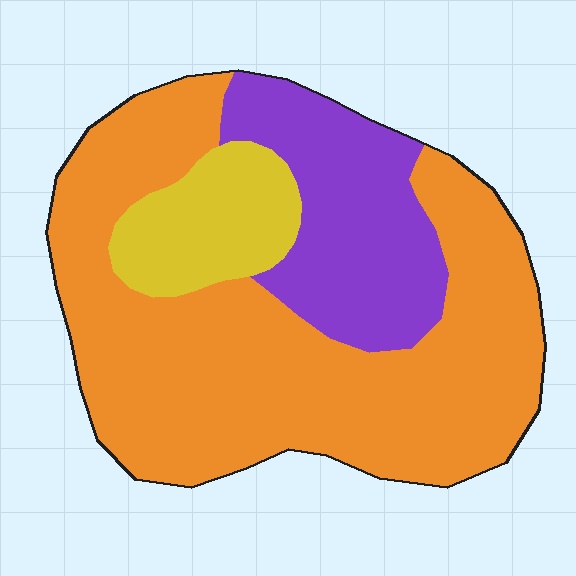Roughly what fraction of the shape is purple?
Purple covers 23% of the shape.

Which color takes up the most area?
Orange, at roughly 65%.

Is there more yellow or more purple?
Purple.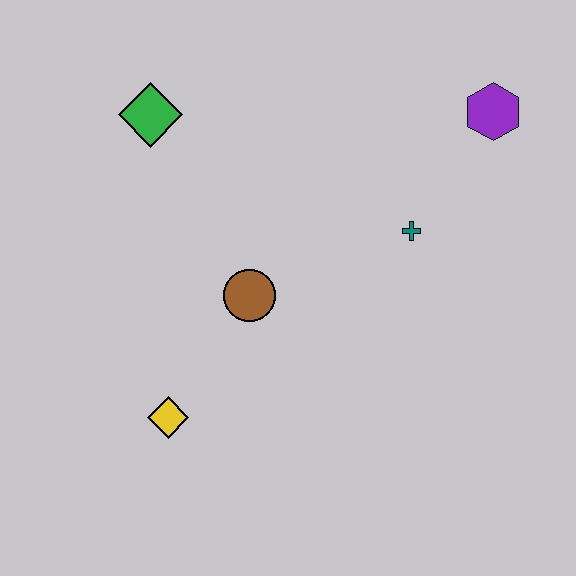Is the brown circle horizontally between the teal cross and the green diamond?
Yes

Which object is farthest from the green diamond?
The purple hexagon is farthest from the green diamond.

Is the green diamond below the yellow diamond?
No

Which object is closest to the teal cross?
The purple hexagon is closest to the teal cross.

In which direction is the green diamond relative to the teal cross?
The green diamond is to the left of the teal cross.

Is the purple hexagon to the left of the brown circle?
No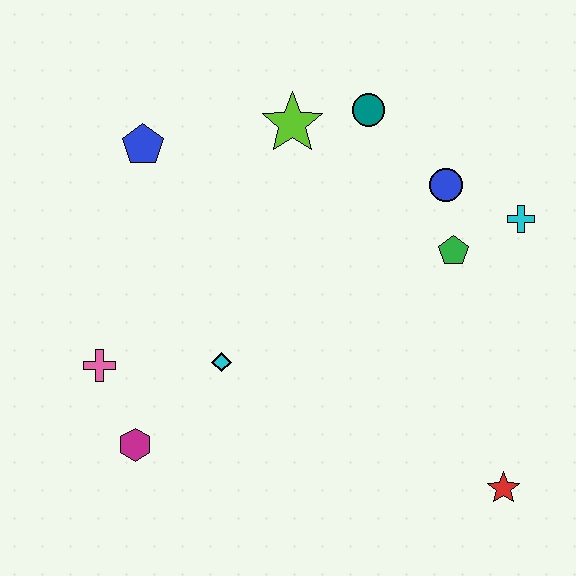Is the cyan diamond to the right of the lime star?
No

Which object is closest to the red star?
The green pentagon is closest to the red star.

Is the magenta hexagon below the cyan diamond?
Yes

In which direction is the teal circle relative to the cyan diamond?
The teal circle is above the cyan diamond.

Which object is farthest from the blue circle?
The magenta hexagon is farthest from the blue circle.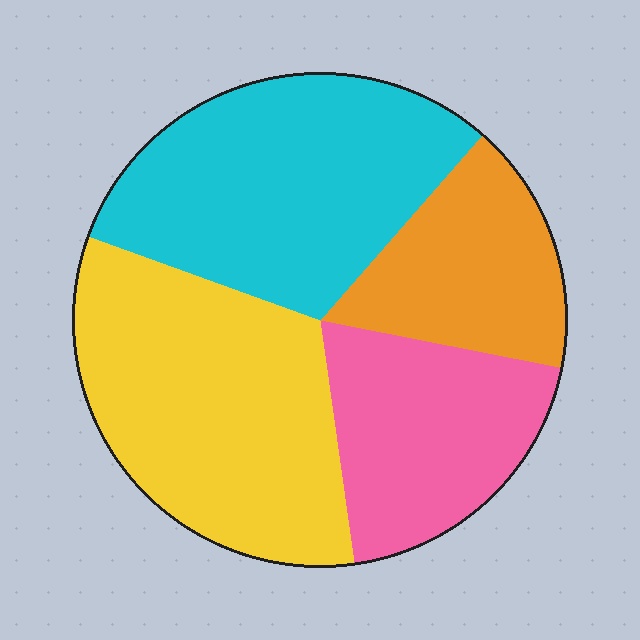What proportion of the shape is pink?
Pink takes up about one fifth (1/5) of the shape.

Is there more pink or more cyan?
Cyan.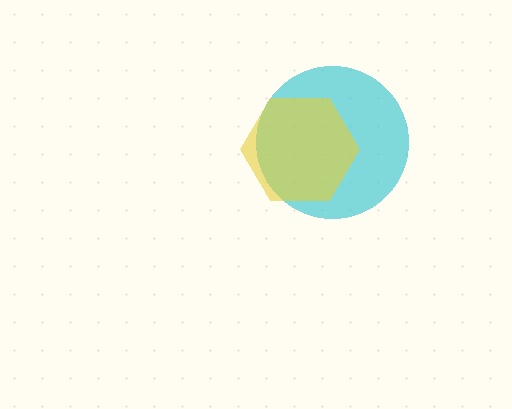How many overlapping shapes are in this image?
There are 2 overlapping shapes in the image.